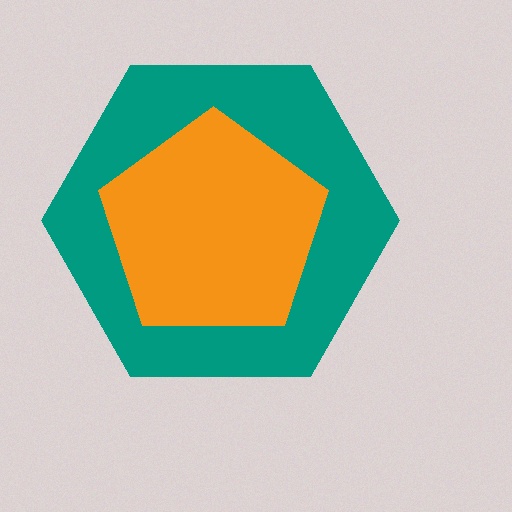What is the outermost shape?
The teal hexagon.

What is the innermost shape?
The orange pentagon.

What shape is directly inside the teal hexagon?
The orange pentagon.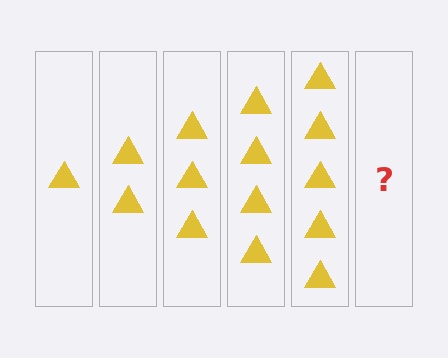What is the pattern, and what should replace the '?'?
The pattern is that each step adds one more triangle. The '?' should be 6 triangles.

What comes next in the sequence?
The next element should be 6 triangles.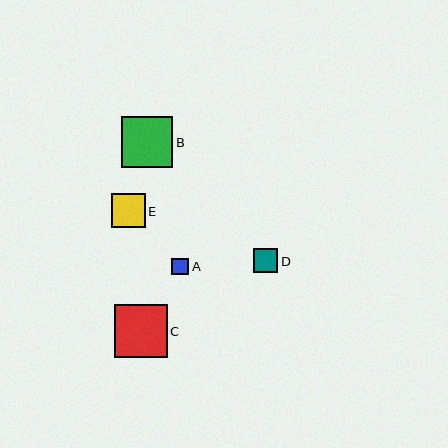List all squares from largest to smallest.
From largest to smallest: C, B, E, D, A.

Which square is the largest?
Square C is the largest with a size of approximately 53 pixels.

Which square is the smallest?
Square A is the smallest with a size of approximately 17 pixels.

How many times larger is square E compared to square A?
Square E is approximately 2.0 times the size of square A.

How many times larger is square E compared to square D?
Square E is approximately 1.4 times the size of square D.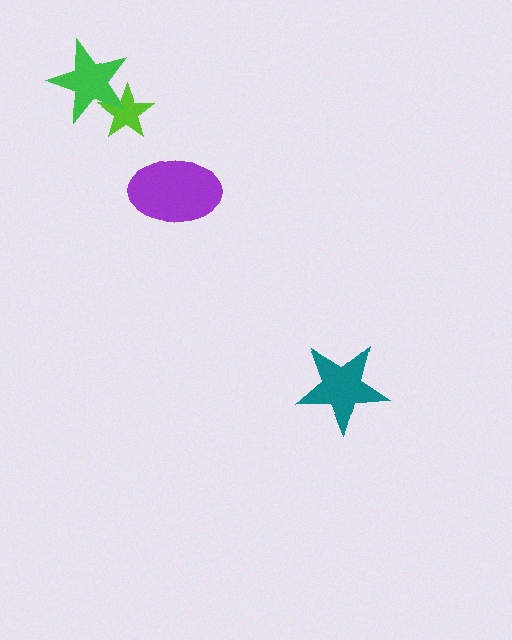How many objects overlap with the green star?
1 object overlaps with the green star.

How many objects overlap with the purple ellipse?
0 objects overlap with the purple ellipse.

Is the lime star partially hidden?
Yes, it is partially covered by another shape.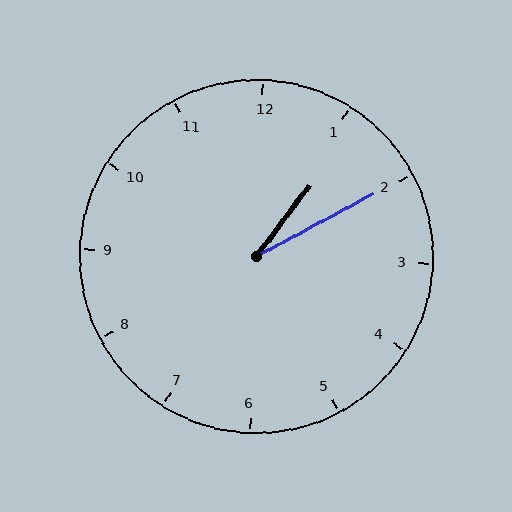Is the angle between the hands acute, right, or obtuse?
It is acute.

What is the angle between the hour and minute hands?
Approximately 25 degrees.